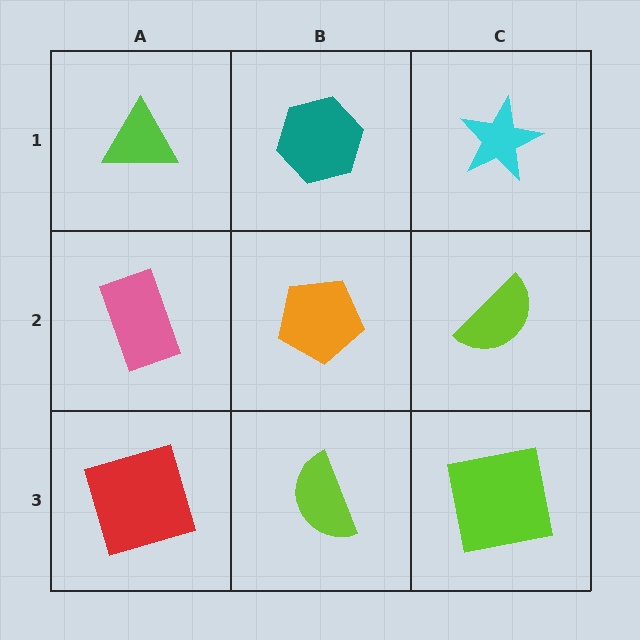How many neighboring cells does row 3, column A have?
2.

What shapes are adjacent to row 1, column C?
A lime semicircle (row 2, column C), a teal hexagon (row 1, column B).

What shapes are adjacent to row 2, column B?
A teal hexagon (row 1, column B), a lime semicircle (row 3, column B), a pink rectangle (row 2, column A), a lime semicircle (row 2, column C).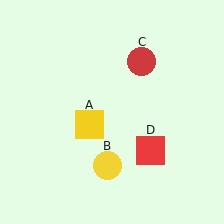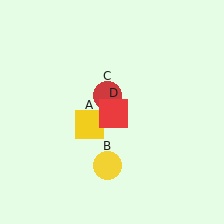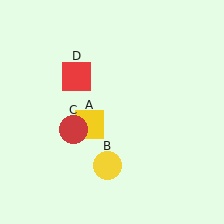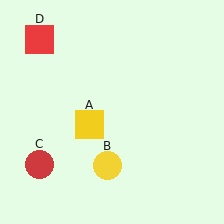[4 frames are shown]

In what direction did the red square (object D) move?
The red square (object D) moved up and to the left.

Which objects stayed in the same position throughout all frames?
Yellow square (object A) and yellow circle (object B) remained stationary.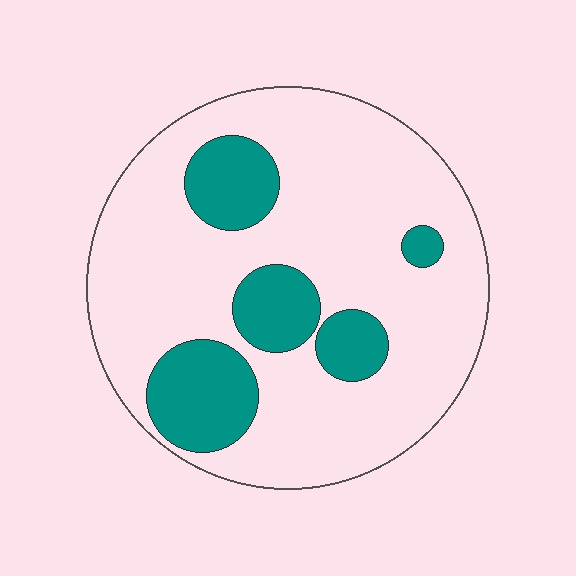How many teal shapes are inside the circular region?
5.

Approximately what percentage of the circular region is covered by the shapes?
Approximately 25%.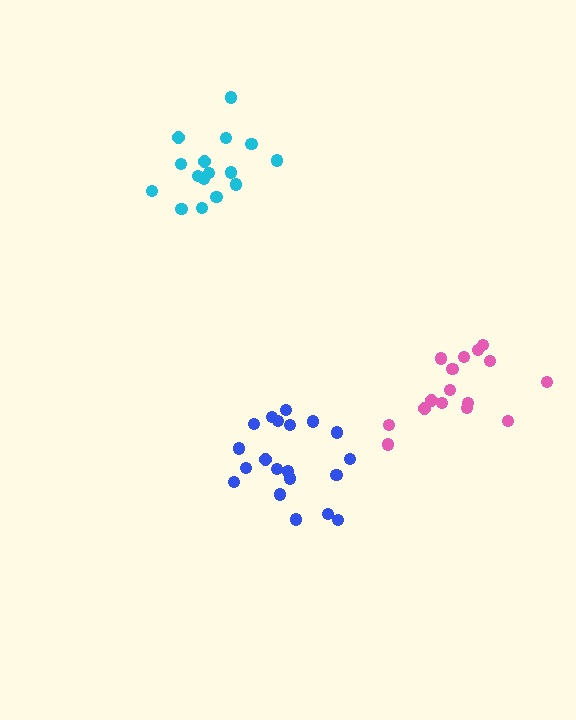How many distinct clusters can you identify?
There are 3 distinct clusters.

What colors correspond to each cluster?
The clusters are colored: cyan, blue, pink.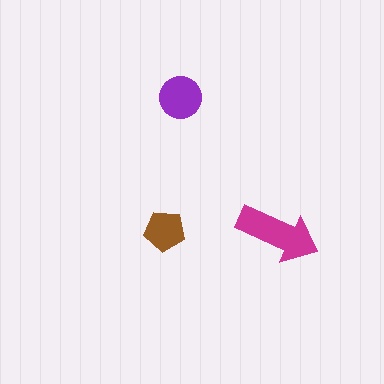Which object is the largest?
The magenta arrow.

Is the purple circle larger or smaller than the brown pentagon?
Larger.